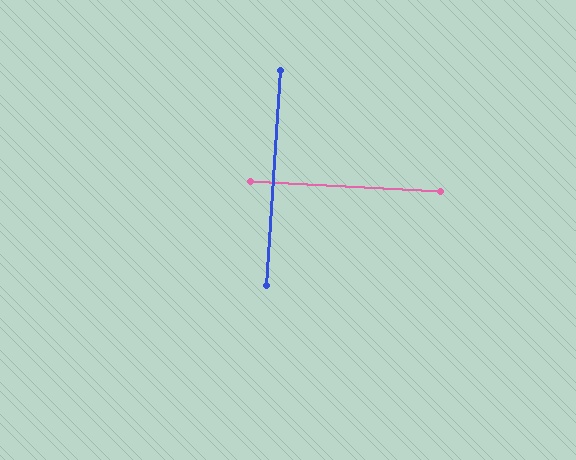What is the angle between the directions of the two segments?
Approximately 89 degrees.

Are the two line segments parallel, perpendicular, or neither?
Perpendicular — they meet at approximately 89°.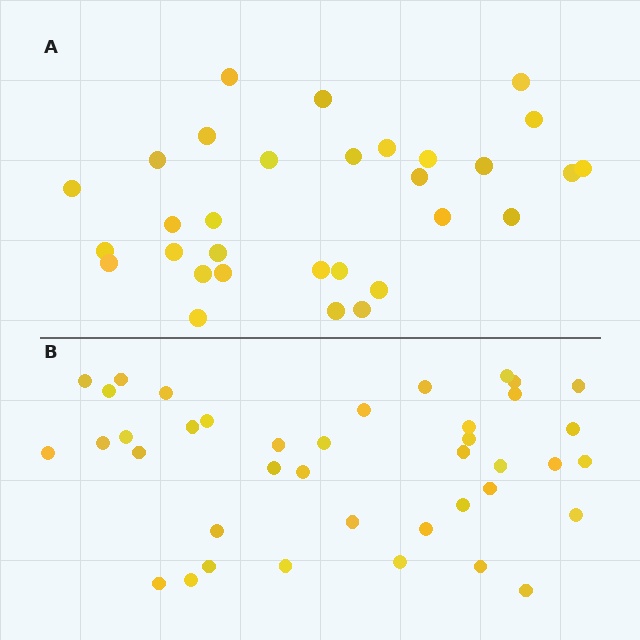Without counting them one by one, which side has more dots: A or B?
Region B (the bottom region) has more dots.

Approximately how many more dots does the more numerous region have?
Region B has roughly 8 or so more dots than region A.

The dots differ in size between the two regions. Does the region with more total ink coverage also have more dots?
No. Region A has more total ink coverage because its dots are larger, but region B actually contains more individual dots. Total area can be misleading — the number of items is what matters here.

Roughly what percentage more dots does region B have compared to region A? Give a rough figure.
About 30% more.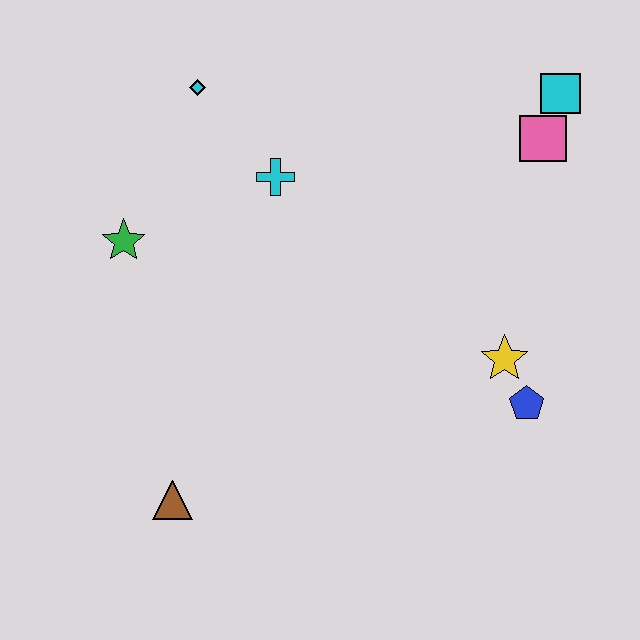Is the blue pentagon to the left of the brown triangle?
No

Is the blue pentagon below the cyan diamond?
Yes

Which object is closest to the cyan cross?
The cyan diamond is closest to the cyan cross.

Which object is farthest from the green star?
The cyan square is farthest from the green star.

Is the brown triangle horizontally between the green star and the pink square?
Yes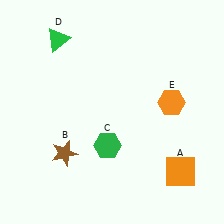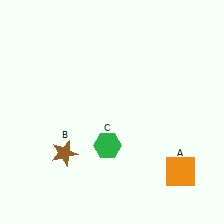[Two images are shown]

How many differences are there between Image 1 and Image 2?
There are 2 differences between the two images.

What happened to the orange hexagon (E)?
The orange hexagon (E) was removed in Image 2. It was in the top-right area of Image 1.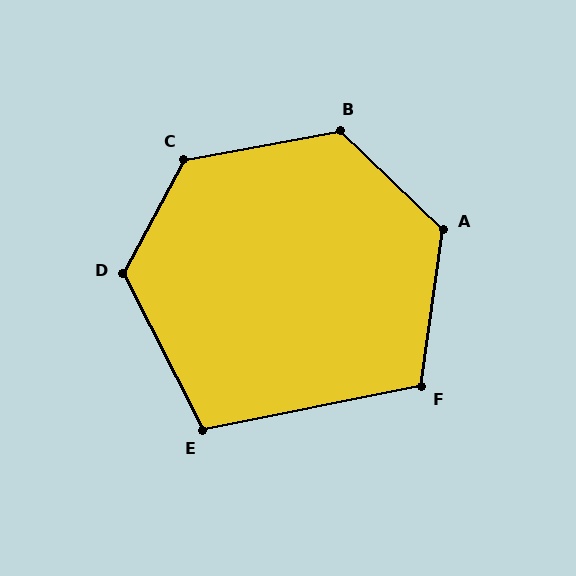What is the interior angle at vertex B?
Approximately 126 degrees (obtuse).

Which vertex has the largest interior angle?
C, at approximately 128 degrees.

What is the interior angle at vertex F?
Approximately 109 degrees (obtuse).